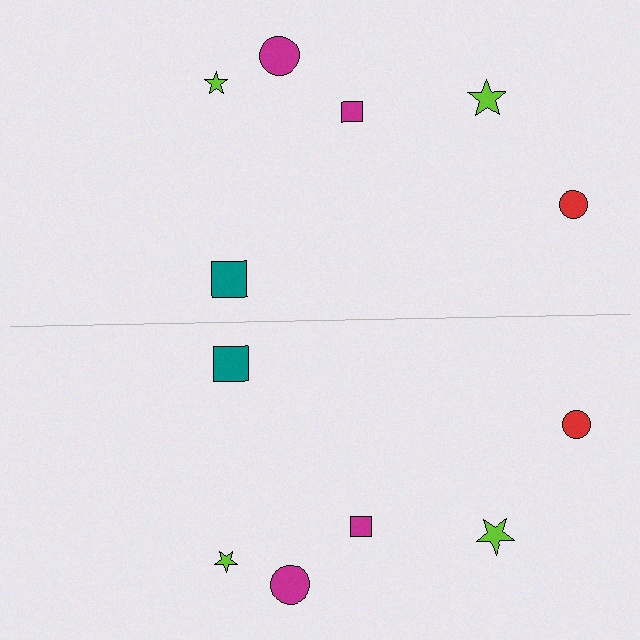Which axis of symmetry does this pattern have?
The pattern has a horizontal axis of symmetry running through the center of the image.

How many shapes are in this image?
There are 12 shapes in this image.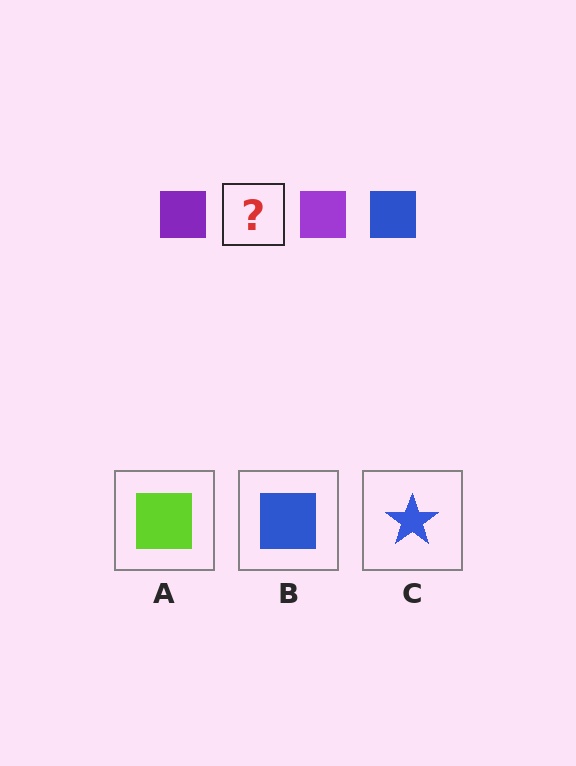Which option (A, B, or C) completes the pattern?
B.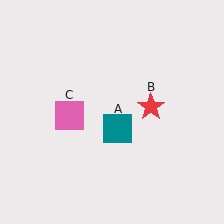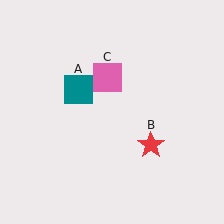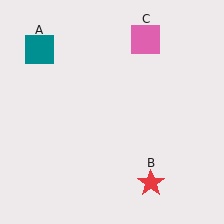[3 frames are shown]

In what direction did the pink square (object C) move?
The pink square (object C) moved up and to the right.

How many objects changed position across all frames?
3 objects changed position: teal square (object A), red star (object B), pink square (object C).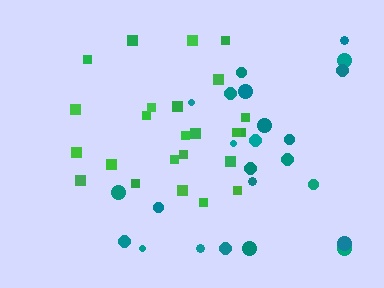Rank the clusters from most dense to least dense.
green, teal.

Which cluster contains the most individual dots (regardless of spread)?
Teal (26).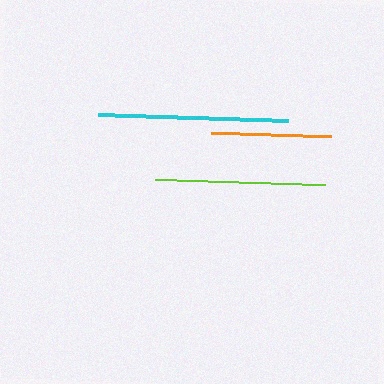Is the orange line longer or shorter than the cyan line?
The cyan line is longer than the orange line.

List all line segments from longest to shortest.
From longest to shortest: cyan, lime, orange.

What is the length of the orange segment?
The orange segment is approximately 120 pixels long.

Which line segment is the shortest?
The orange line is the shortest at approximately 120 pixels.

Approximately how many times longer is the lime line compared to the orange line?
The lime line is approximately 1.4 times the length of the orange line.